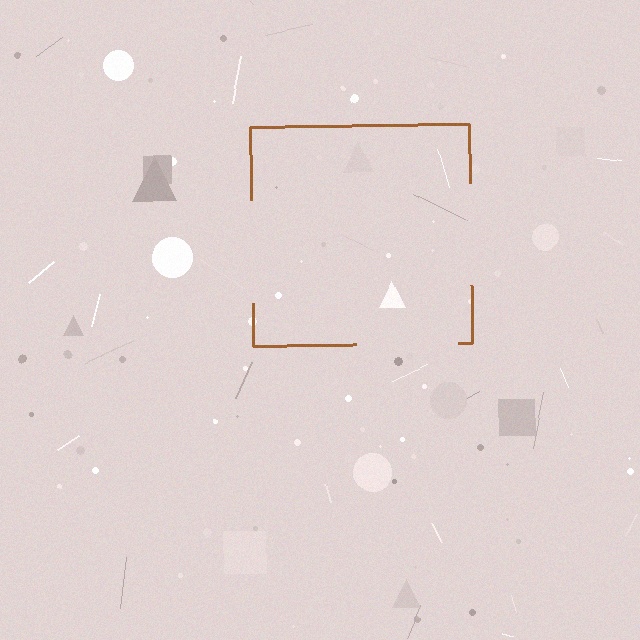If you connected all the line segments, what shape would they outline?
They would outline a square.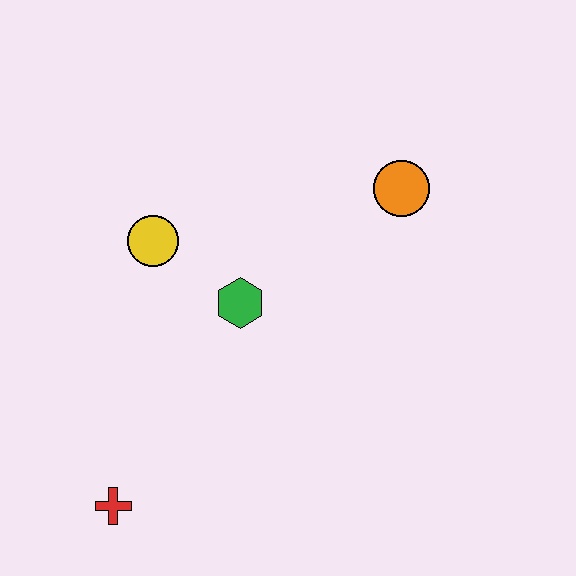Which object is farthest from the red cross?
The orange circle is farthest from the red cross.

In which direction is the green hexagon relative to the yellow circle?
The green hexagon is to the right of the yellow circle.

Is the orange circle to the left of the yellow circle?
No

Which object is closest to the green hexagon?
The yellow circle is closest to the green hexagon.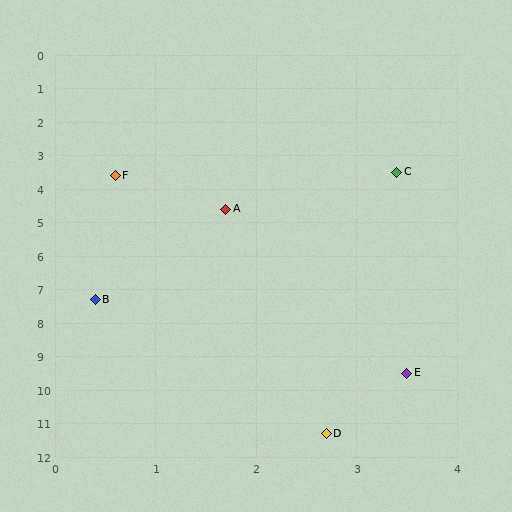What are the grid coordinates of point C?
Point C is at approximately (3.4, 3.5).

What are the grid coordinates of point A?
Point A is at approximately (1.7, 4.6).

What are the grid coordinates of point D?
Point D is at approximately (2.7, 11.3).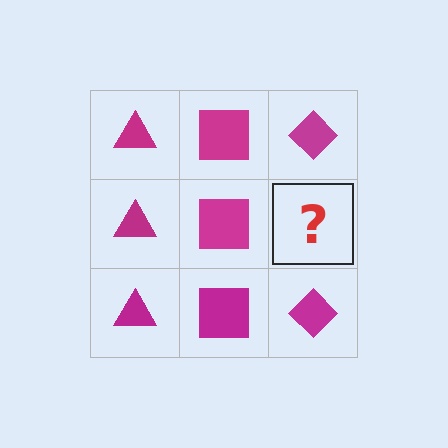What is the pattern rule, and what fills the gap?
The rule is that each column has a consistent shape. The gap should be filled with a magenta diamond.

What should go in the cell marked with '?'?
The missing cell should contain a magenta diamond.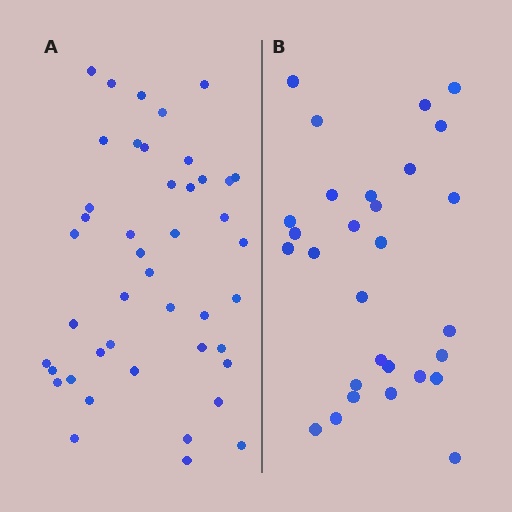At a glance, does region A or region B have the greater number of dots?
Region A (the left region) has more dots.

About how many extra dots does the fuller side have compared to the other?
Region A has approximately 15 more dots than region B.